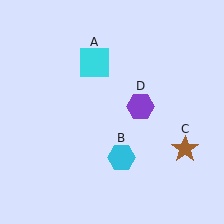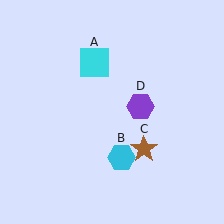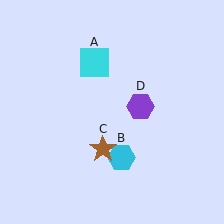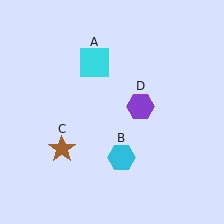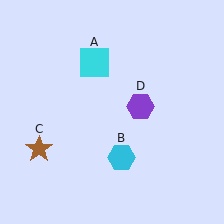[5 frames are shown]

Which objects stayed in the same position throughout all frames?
Cyan square (object A) and cyan hexagon (object B) and purple hexagon (object D) remained stationary.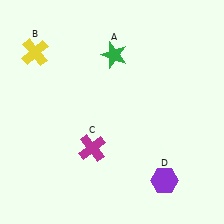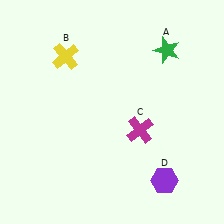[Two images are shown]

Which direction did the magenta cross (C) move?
The magenta cross (C) moved right.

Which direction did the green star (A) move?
The green star (A) moved right.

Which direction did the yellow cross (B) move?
The yellow cross (B) moved right.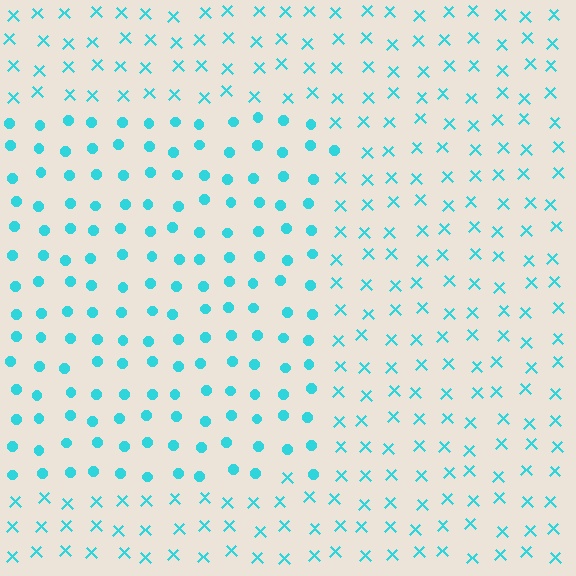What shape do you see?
I see a rectangle.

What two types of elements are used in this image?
The image uses circles inside the rectangle region and X marks outside it.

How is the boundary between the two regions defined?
The boundary is defined by a change in element shape: circles inside vs. X marks outside. All elements share the same color and spacing.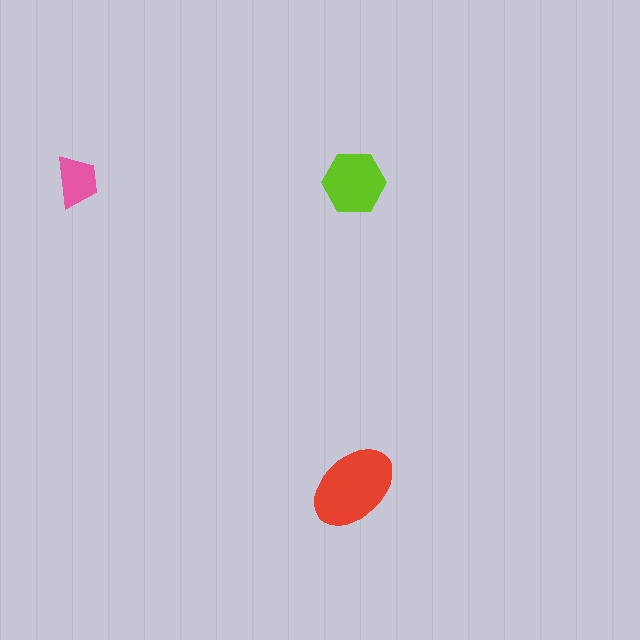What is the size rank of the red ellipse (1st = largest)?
1st.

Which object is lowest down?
The red ellipse is bottommost.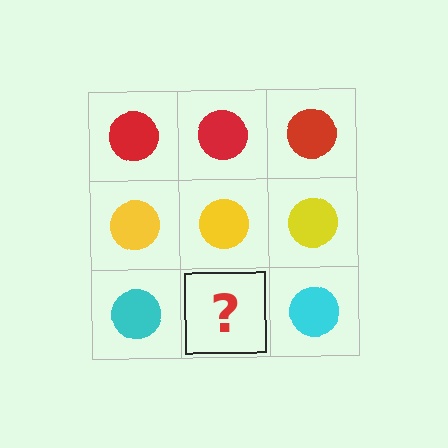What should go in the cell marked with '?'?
The missing cell should contain a cyan circle.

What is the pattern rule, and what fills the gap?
The rule is that each row has a consistent color. The gap should be filled with a cyan circle.